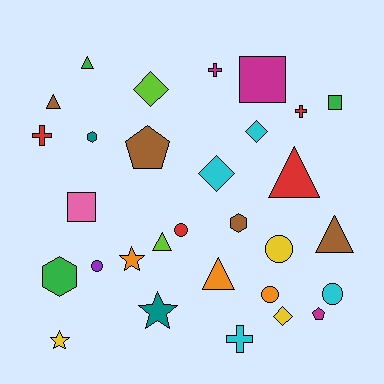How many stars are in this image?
There are 3 stars.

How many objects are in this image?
There are 30 objects.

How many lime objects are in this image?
There are 2 lime objects.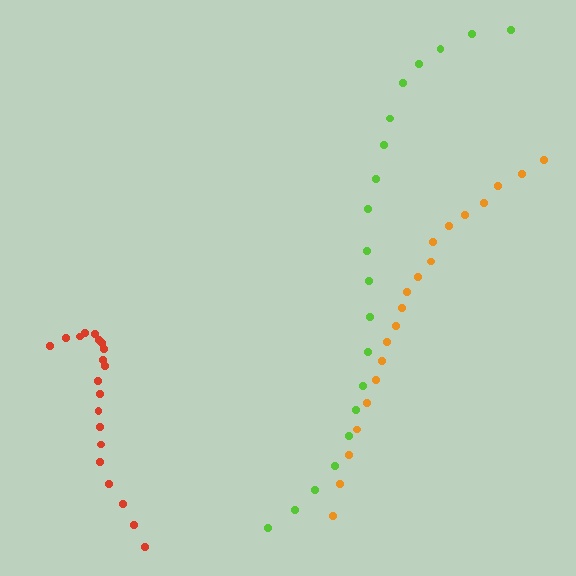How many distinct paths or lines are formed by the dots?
There are 3 distinct paths.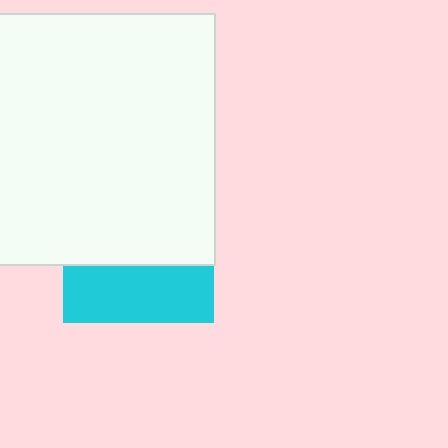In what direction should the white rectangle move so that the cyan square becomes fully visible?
The white rectangle should move up. That is the shortest direction to clear the overlap and leave the cyan square fully visible.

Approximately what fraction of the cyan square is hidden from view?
Roughly 62% of the cyan square is hidden behind the white rectangle.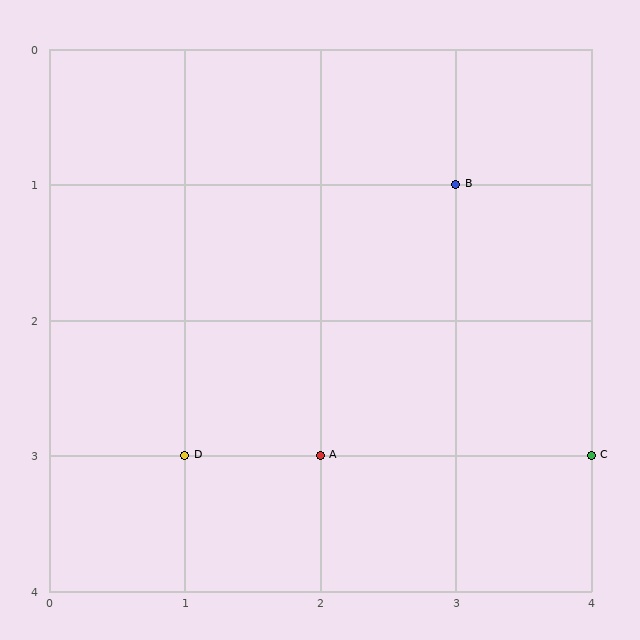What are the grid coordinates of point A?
Point A is at grid coordinates (2, 3).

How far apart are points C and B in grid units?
Points C and B are 1 column and 2 rows apart (about 2.2 grid units diagonally).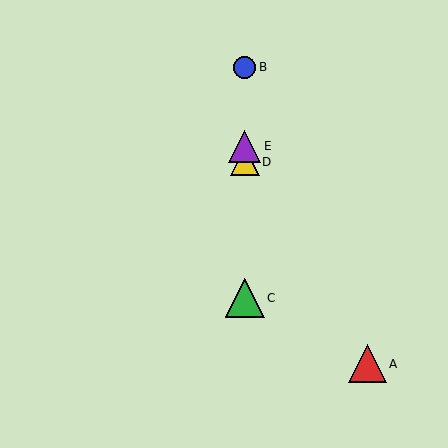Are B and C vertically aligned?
Yes, both are at x≈245.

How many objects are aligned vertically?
4 objects (B, C, D, E) are aligned vertically.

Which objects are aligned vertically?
Objects B, C, D, E are aligned vertically.